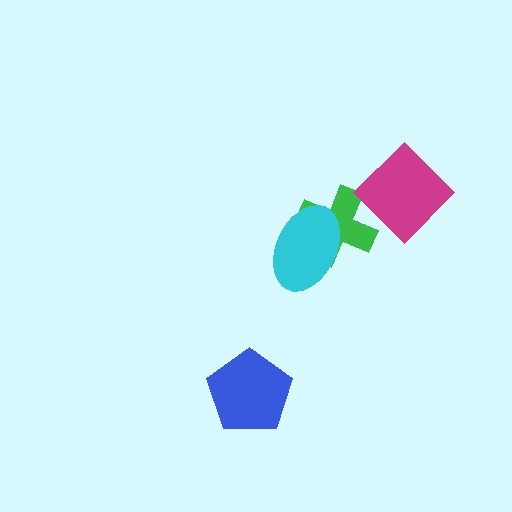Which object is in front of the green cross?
The cyan ellipse is in front of the green cross.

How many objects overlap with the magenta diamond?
0 objects overlap with the magenta diamond.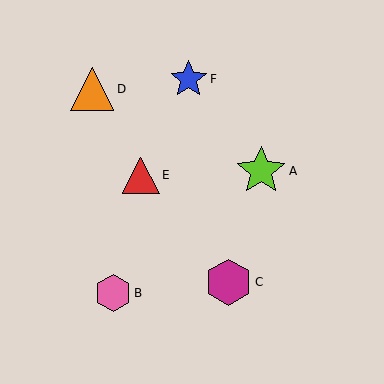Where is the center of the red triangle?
The center of the red triangle is at (141, 175).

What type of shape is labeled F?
Shape F is a blue star.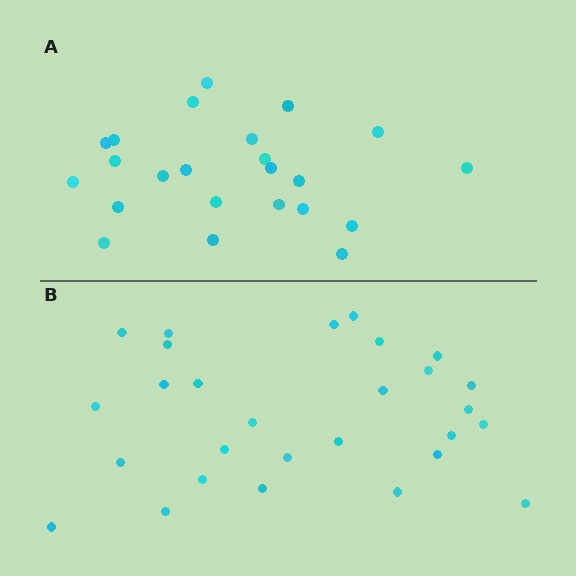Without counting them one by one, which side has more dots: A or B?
Region B (the bottom region) has more dots.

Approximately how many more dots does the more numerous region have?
Region B has about 5 more dots than region A.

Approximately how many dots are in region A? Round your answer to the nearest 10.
About 20 dots. (The exact count is 23, which rounds to 20.)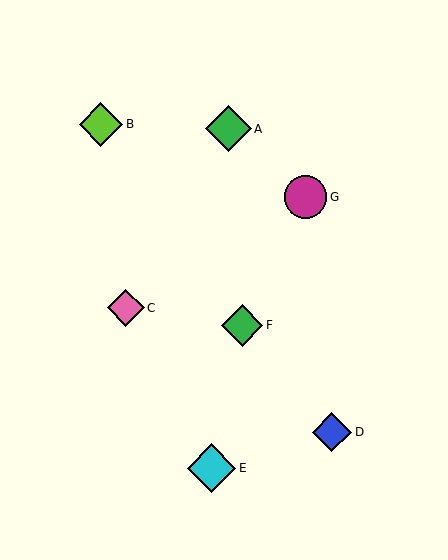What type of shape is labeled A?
Shape A is a green diamond.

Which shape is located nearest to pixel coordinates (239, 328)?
The green diamond (labeled F) at (242, 325) is nearest to that location.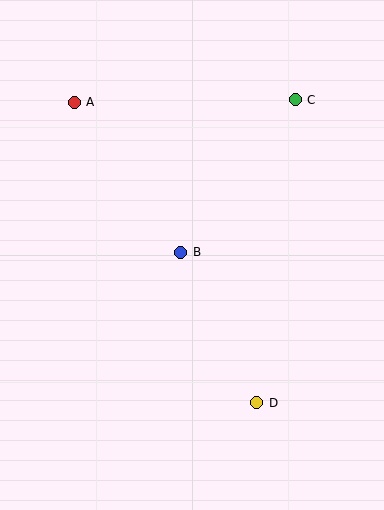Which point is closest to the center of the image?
Point B at (181, 252) is closest to the center.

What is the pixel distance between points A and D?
The distance between A and D is 351 pixels.